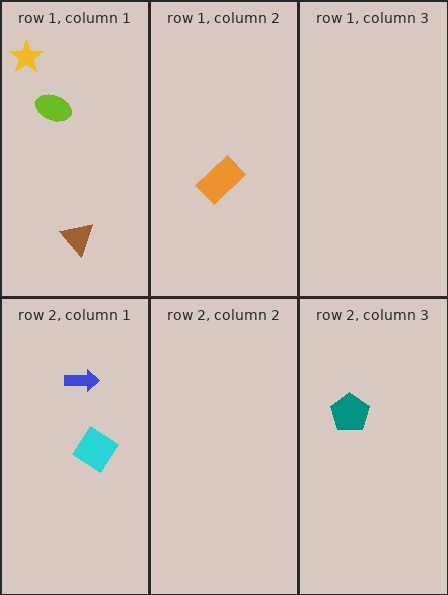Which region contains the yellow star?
The row 1, column 1 region.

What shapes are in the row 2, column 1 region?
The cyan diamond, the blue arrow.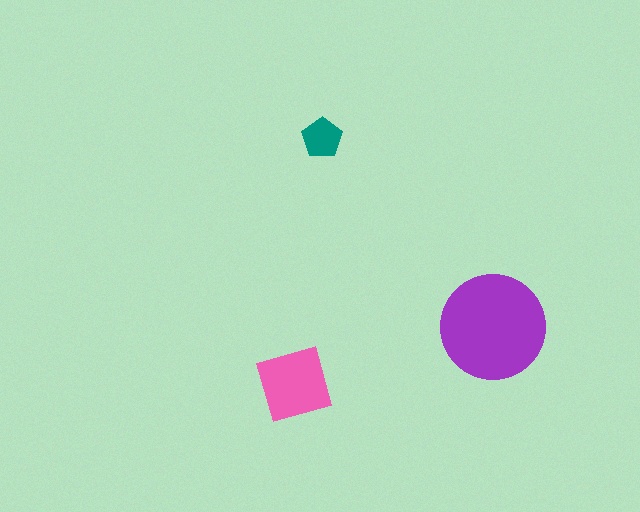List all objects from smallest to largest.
The teal pentagon, the pink diamond, the purple circle.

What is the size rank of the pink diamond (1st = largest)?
2nd.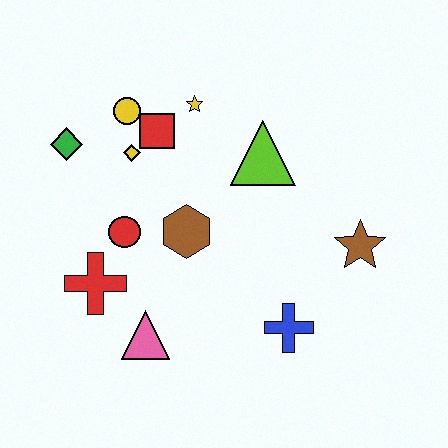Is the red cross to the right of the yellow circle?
No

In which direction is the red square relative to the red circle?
The red square is above the red circle.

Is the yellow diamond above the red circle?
Yes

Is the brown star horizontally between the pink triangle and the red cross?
No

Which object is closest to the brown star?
The blue cross is closest to the brown star.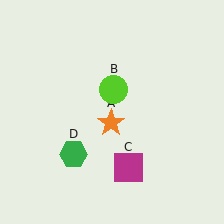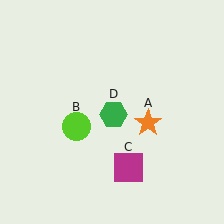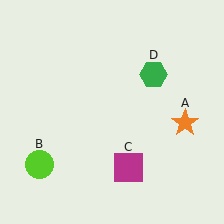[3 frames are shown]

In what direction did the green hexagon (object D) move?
The green hexagon (object D) moved up and to the right.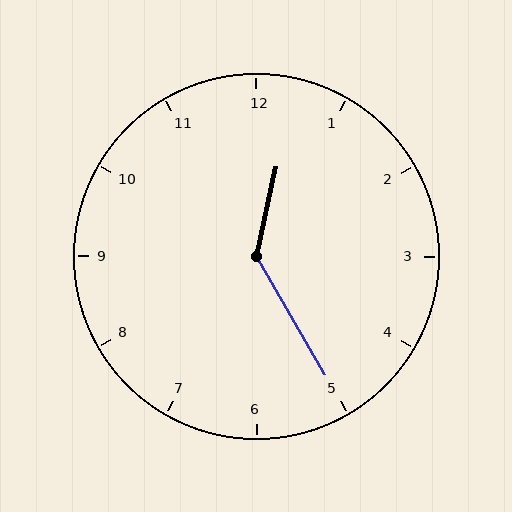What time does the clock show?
12:25.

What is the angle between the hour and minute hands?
Approximately 138 degrees.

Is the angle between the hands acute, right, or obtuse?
It is obtuse.